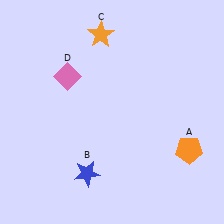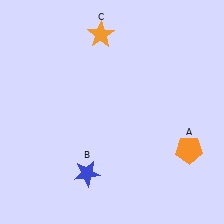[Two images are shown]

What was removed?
The pink diamond (D) was removed in Image 2.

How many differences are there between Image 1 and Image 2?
There is 1 difference between the two images.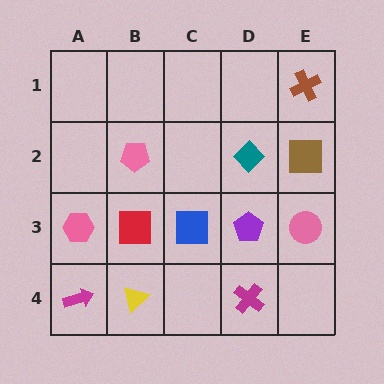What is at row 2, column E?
A brown square.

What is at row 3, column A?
A pink hexagon.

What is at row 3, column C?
A blue square.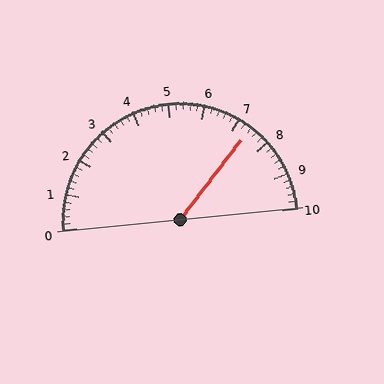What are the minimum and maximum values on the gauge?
The gauge ranges from 0 to 10.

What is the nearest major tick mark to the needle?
The nearest major tick mark is 7.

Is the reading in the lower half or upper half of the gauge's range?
The reading is in the upper half of the range (0 to 10).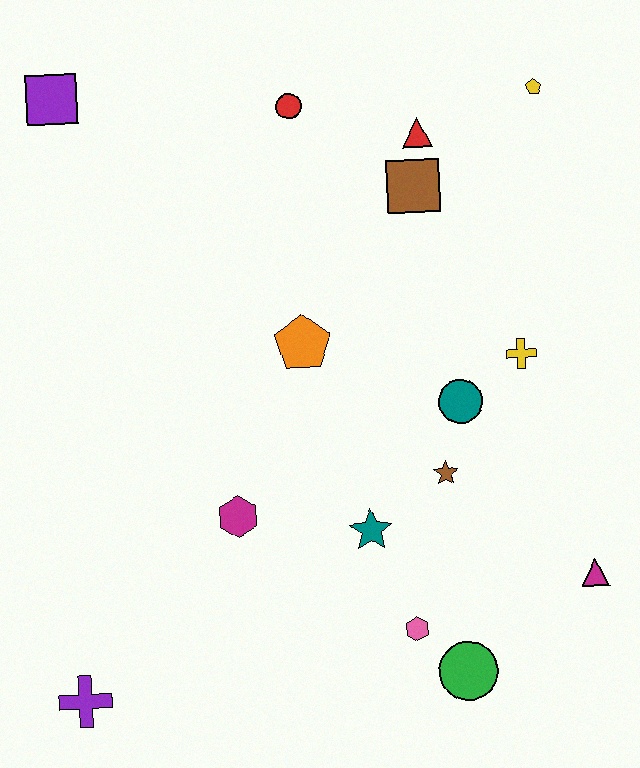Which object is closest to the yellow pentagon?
The red triangle is closest to the yellow pentagon.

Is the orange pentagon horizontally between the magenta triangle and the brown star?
No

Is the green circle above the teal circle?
No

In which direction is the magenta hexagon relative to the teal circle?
The magenta hexagon is to the left of the teal circle.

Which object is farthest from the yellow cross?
The purple cross is farthest from the yellow cross.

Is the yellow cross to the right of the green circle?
Yes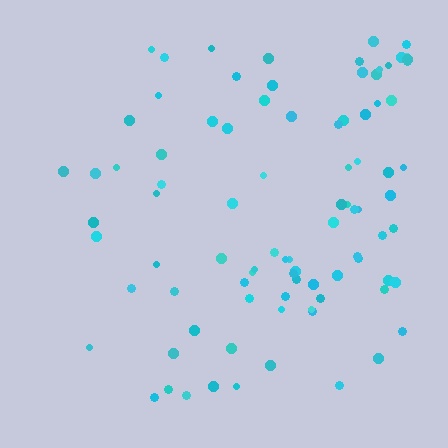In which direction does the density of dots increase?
From left to right, with the right side densest.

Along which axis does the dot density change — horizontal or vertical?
Horizontal.